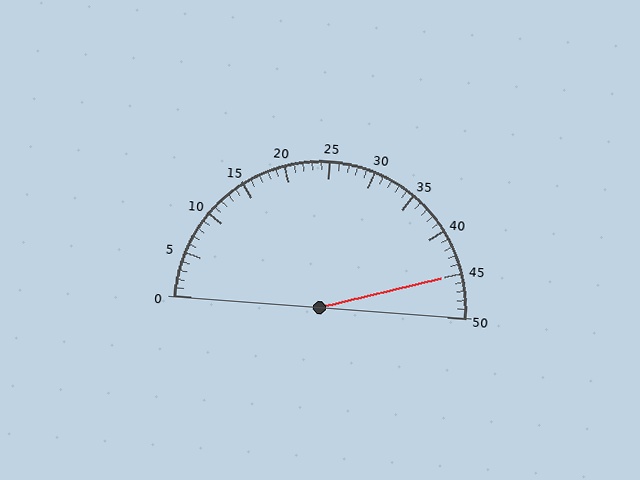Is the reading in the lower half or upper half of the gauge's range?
The reading is in the upper half of the range (0 to 50).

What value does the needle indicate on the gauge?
The needle indicates approximately 45.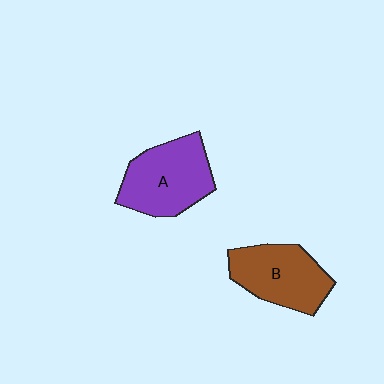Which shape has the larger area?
Shape A (purple).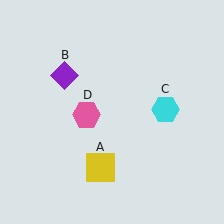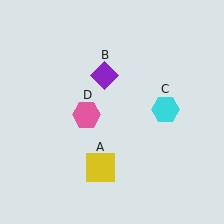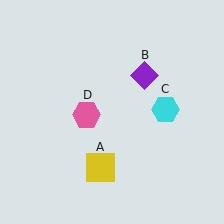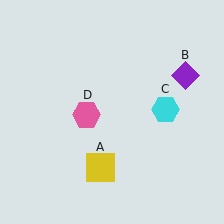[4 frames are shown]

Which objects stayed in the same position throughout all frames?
Yellow square (object A) and cyan hexagon (object C) and pink hexagon (object D) remained stationary.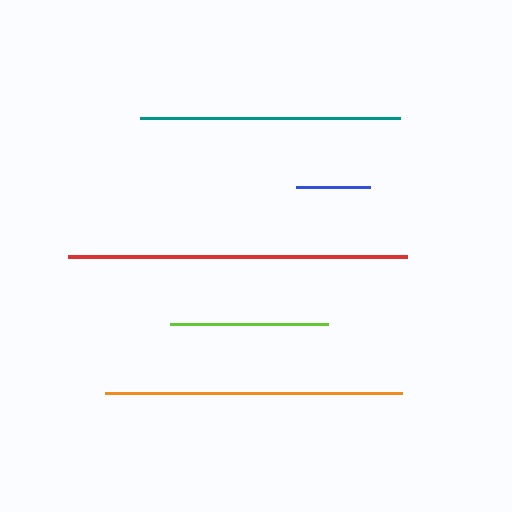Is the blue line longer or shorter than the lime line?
The lime line is longer than the blue line.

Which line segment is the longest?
The red line is the longest at approximately 340 pixels.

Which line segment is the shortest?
The blue line is the shortest at approximately 75 pixels.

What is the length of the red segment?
The red segment is approximately 340 pixels long.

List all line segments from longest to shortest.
From longest to shortest: red, orange, teal, lime, blue.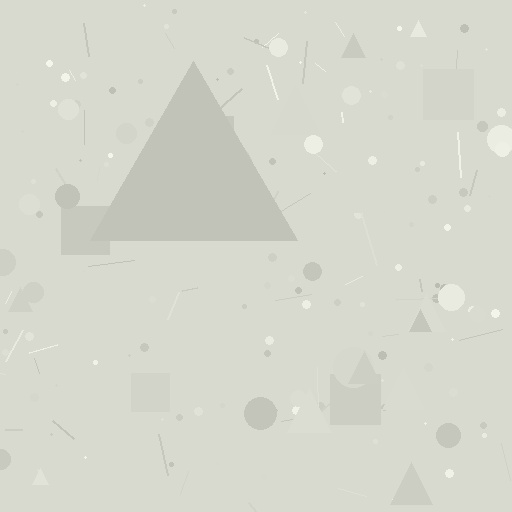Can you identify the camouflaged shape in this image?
The camouflaged shape is a triangle.